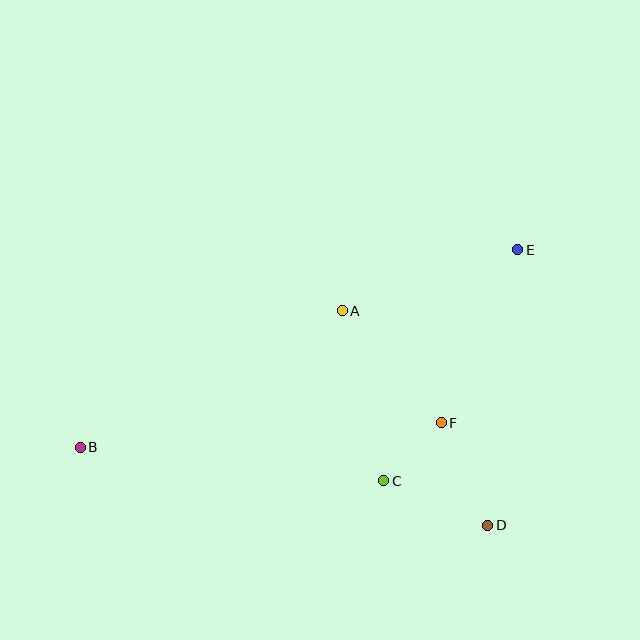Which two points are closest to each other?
Points C and F are closest to each other.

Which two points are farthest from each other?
Points B and E are farthest from each other.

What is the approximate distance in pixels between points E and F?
The distance between E and F is approximately 189 pixels.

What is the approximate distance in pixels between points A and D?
The distance between A and D is approximately 259 pixels.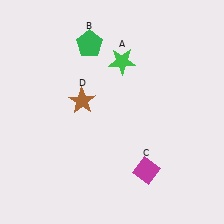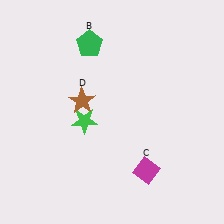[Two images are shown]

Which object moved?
The green star (A) moved down.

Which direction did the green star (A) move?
The green star (A) moved down.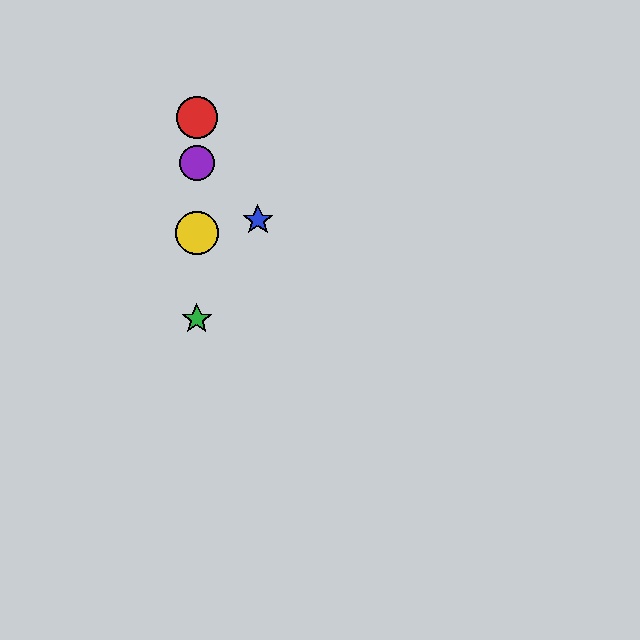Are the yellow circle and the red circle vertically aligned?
Yes, both are at x≈197.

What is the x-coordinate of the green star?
The green star is at x≈197.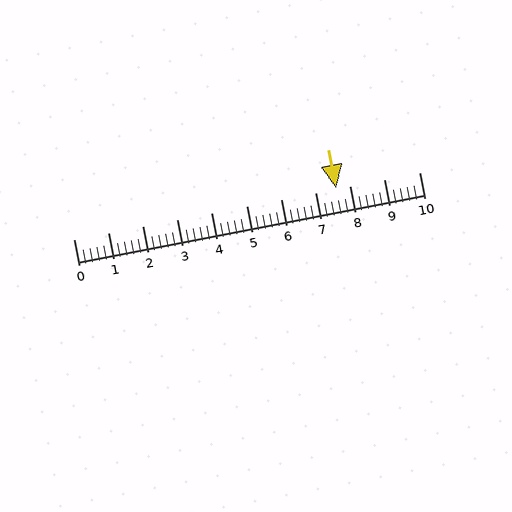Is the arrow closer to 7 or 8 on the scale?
The arrow is closer to 8.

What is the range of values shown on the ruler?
The ruler shows values from 0 to 10.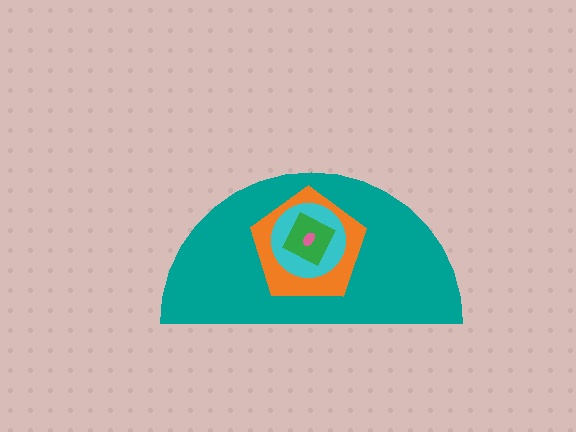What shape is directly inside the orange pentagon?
The cyan circle.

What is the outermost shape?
The teal semicircle.